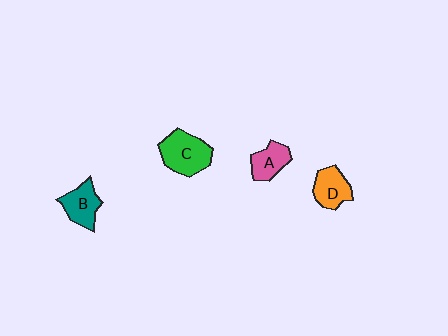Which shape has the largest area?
Shape C (green).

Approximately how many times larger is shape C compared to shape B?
Approximately 1.4 times.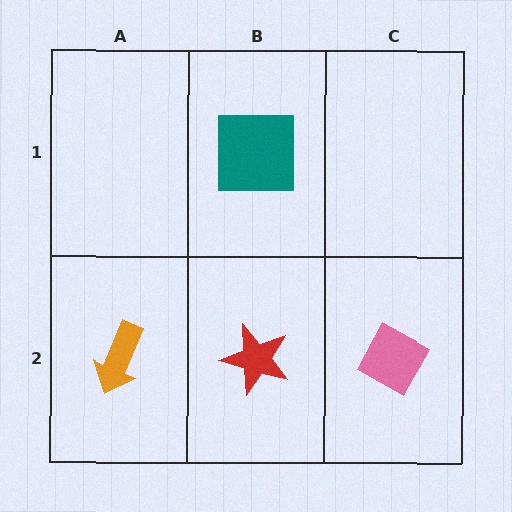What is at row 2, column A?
An orange arrow.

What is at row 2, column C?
A pink diamond.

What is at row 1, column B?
A teal square.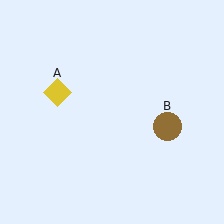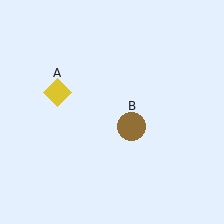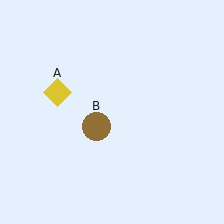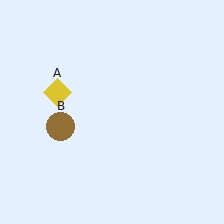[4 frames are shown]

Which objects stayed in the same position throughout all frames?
Yellow diamond (object A) remained stationary.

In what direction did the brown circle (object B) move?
The brown circle (object B) moved left.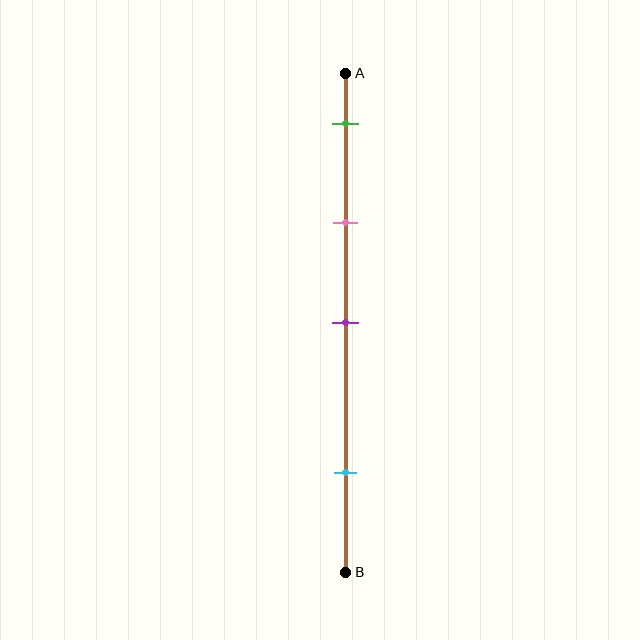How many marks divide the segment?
There are 4 marks dividing the segment.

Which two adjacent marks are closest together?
The green and pink marks are the closest adjacent pair.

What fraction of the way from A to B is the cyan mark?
The cyan mark is approximately 80% (0.8) of the way from A to B.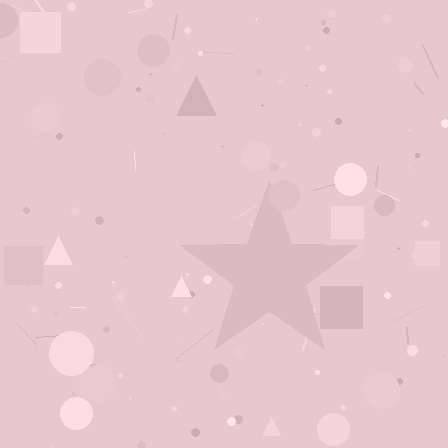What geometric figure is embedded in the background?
A star is embedded in the background.